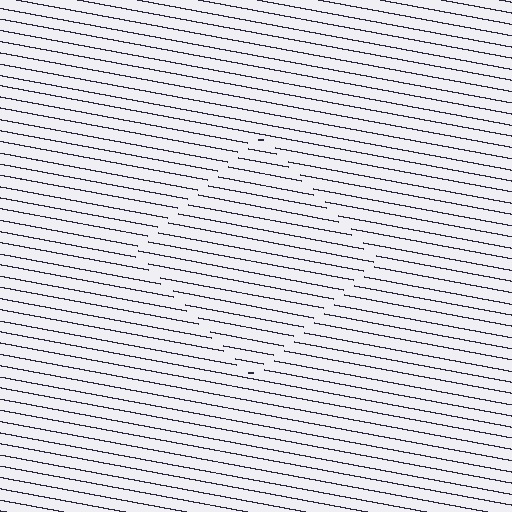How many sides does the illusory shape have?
4 sides — the line-ends trace a square.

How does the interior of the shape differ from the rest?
The interior of the shape contains the same grating, shifted by half a period — the contour is defined by the phase discontinuity where line-ends from the inner and outer gratings abut.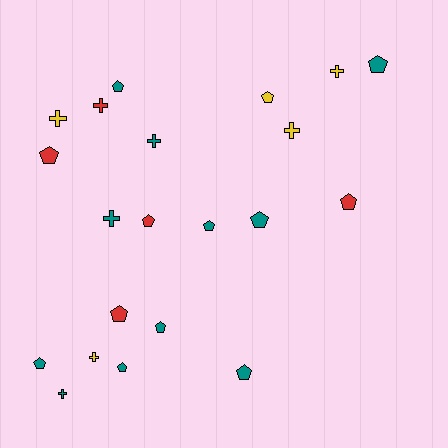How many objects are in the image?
There are 21 objects.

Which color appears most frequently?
Teal, with 11 objects.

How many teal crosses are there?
There are 3 teal crosses.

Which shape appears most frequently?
Pentagon, with 13 objects.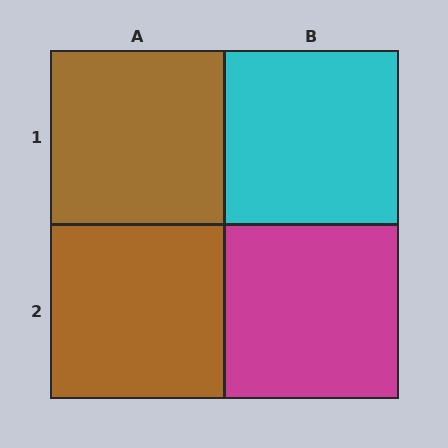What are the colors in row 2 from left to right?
Brown, magenta.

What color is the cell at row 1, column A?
Brown.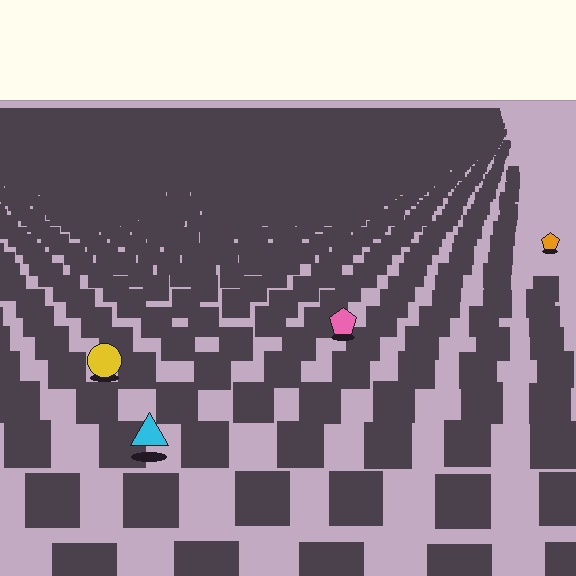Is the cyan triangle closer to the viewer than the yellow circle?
Yes. The cyan triangle is closer — you can tell from the texture gradient: the ground texture is coarser near it.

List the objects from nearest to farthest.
From nearest to farthest: the cyan triangle, the yellow circle, the pink pentagon, the orange pentagon.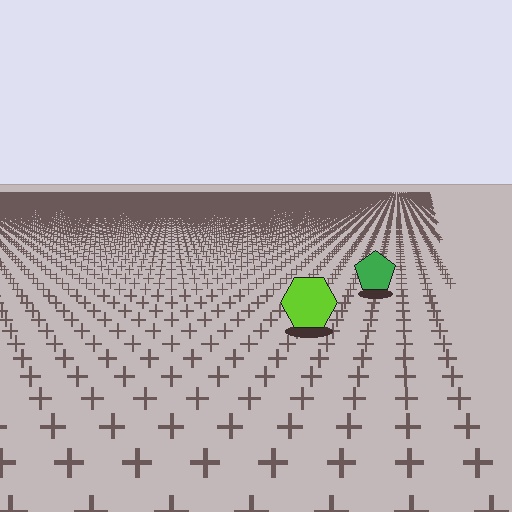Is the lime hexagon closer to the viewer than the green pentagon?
Yes. The lime hexagon is closer — you can tell from the texture gradient: the ground texture is coarser near it.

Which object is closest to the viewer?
The lime hexagon is closest. The texture marks near it are larger and more spread out.